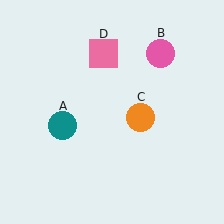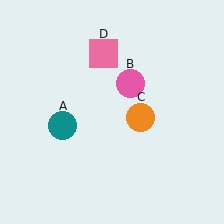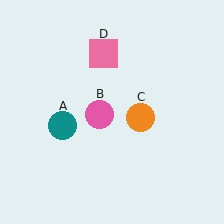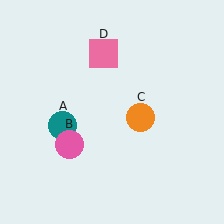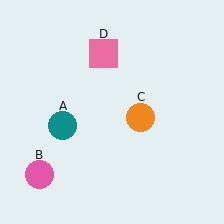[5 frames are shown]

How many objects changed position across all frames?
1 object changed position: pink circle (object B).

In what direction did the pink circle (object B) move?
The pink circle (object B) moved down and to the left.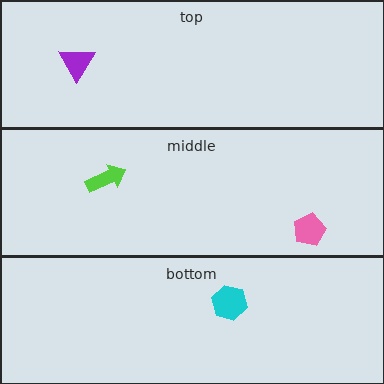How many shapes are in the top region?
1.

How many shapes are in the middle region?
2.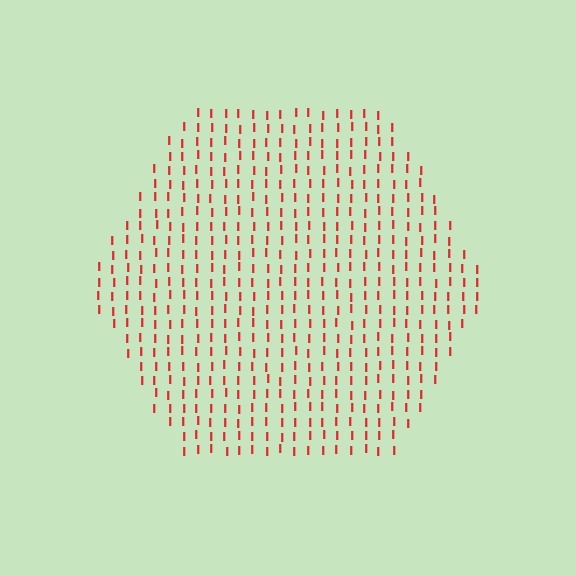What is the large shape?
The large shape is a hexagon.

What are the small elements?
The small elements are letter I's.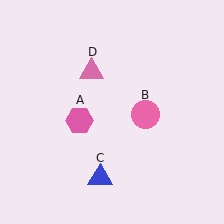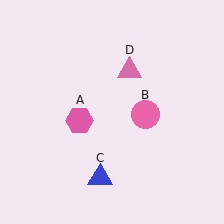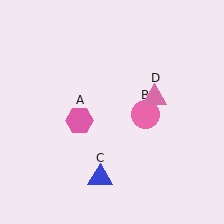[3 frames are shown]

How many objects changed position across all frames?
1 object changed position: pink triangle (object D).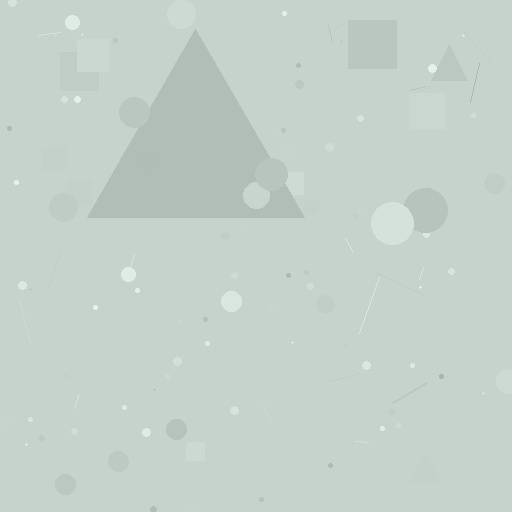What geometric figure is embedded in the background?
A triangle is embedded in the background.